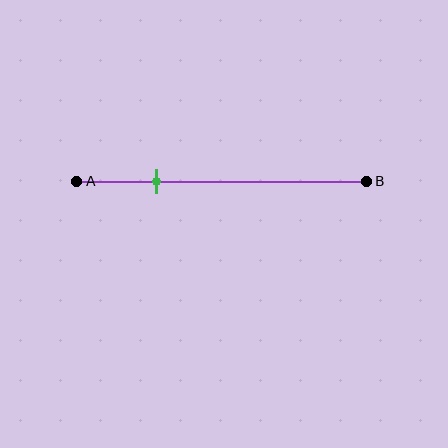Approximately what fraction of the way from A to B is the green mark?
The green mark is approximately 30% of the way from A to B.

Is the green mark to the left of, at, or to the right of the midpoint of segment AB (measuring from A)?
The green mark is to the left of the midpoint of segment AB.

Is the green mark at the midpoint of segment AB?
No, the mark is at about 30% from A, not at the 50% midpoint.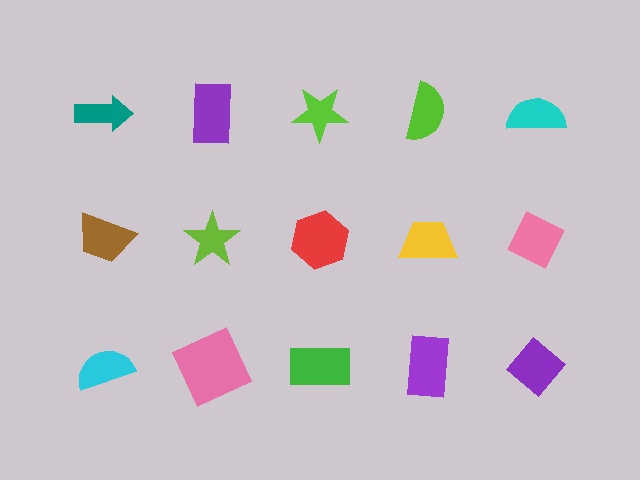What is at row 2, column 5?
A pink diamond.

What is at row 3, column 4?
A purple rectangle.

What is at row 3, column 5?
A purple diamond.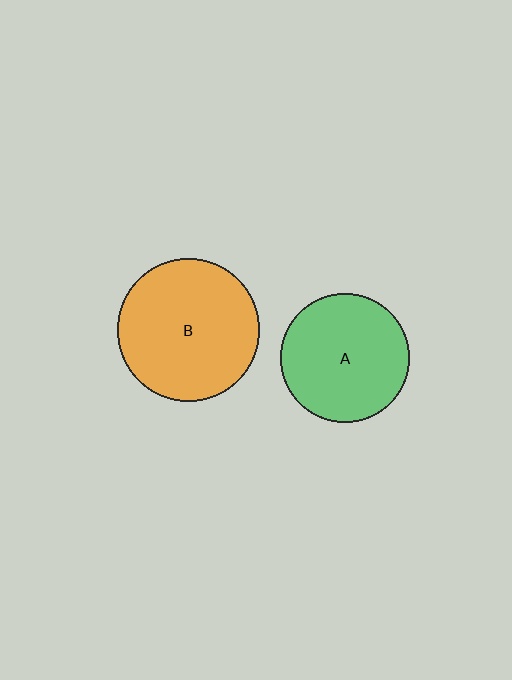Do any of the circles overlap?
No, none of the circles overlap.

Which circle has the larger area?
Circle B (orange).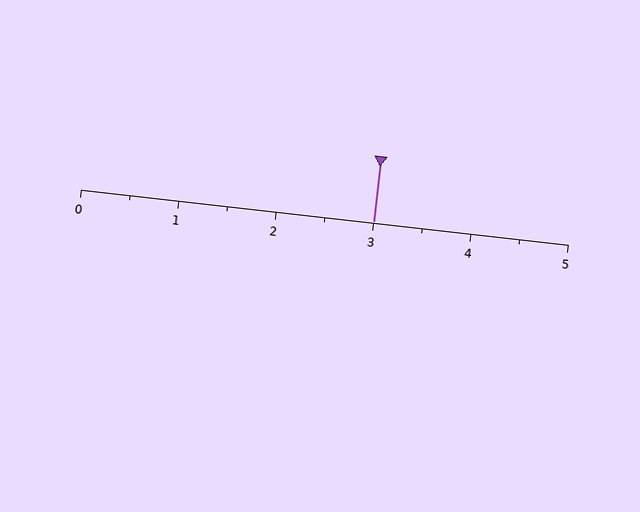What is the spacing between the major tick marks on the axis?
The major ticks are spaced 1 apart.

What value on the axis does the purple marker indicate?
The marker indicates approximately 3.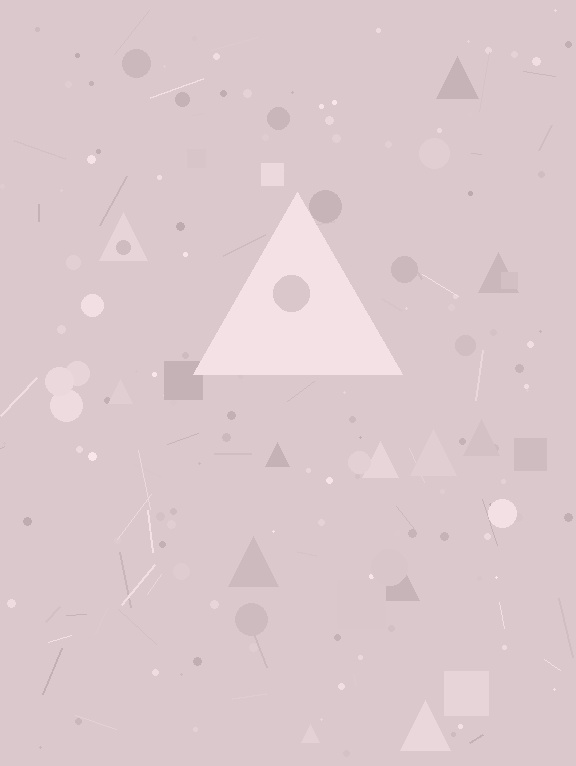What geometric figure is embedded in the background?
A triangle is embedded in the background.